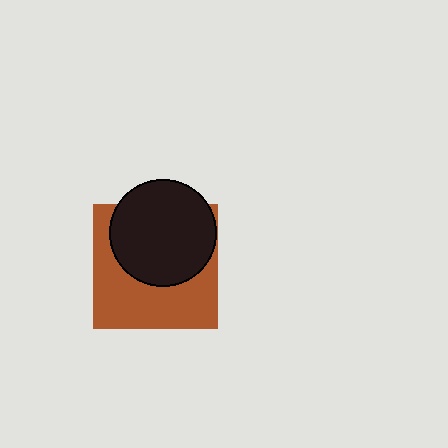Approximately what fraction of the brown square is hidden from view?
Roughly 49% of the brown square is hidden behind the black circle.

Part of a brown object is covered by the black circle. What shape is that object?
It is a square.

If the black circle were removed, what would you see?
You would see the complete brown square.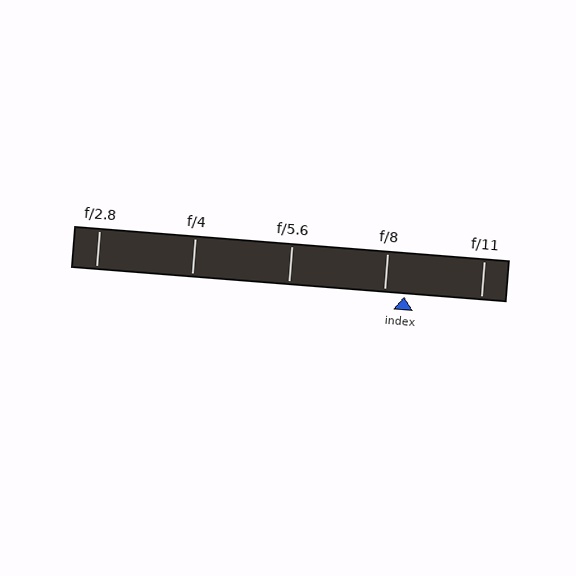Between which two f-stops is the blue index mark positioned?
The index mark is between f/8 and f/11.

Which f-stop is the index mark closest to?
The index mark is closest to f/8.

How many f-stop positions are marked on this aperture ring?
There are 5 f-stop positions marked.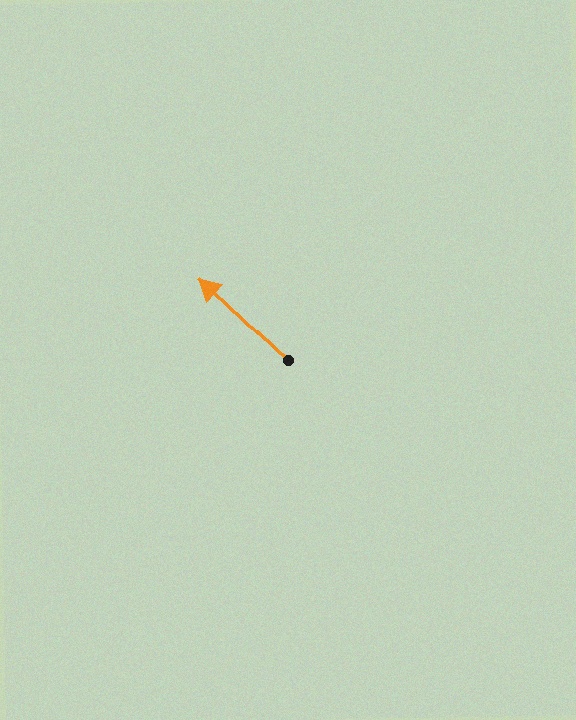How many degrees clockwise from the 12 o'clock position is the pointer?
Approximately 313 degrees.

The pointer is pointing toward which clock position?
Roughly 10 o'clock.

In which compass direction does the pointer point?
Northwest.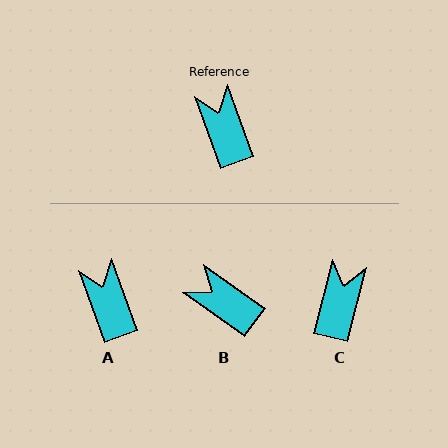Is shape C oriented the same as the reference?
No, it is off by about 34 degrees.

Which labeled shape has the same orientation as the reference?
A.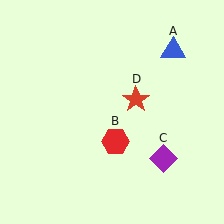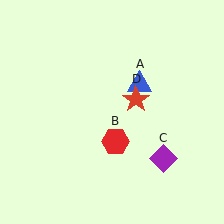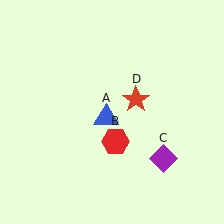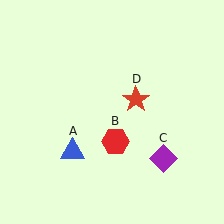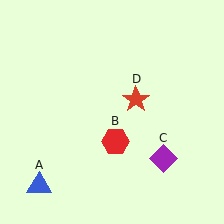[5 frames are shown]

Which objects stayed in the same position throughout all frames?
Red hexagon (object B) and purple diamond (object C) and red star (object D) remained stationary.